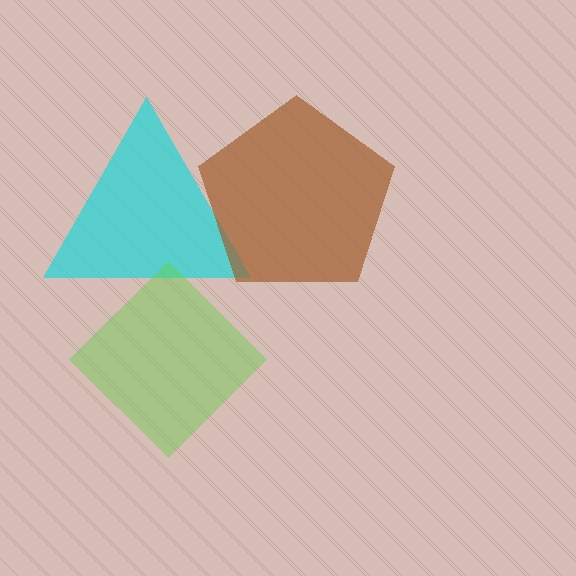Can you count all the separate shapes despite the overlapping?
Yes, there are 3 separate shapes.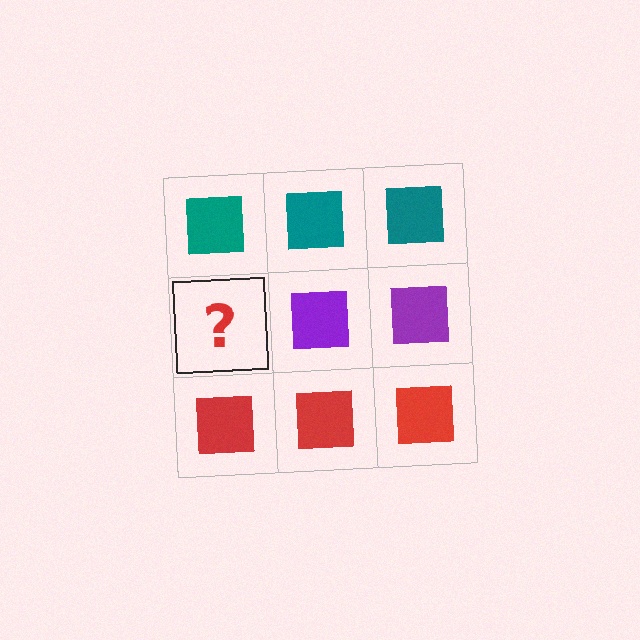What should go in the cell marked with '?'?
The missing cell should contain a purple square.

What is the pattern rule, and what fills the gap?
The rule is that each row has a consistent color. The gap should be filled with a purple square.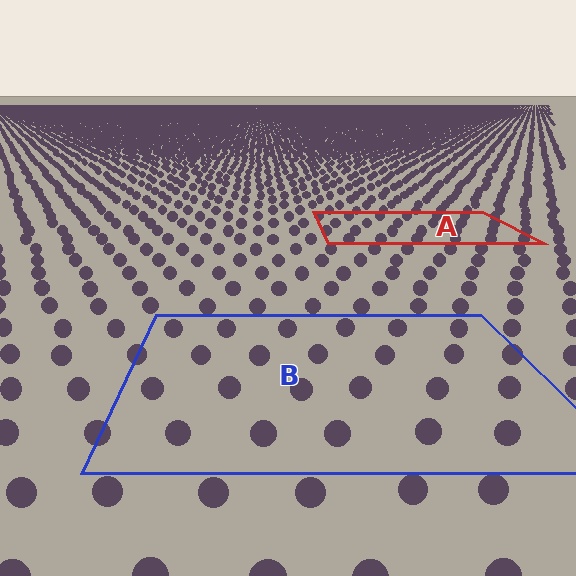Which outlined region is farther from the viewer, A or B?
Region A is farther from the viewer — the texture elements inside it appear smaller and more densely packed.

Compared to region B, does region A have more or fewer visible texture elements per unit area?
Region A has more texture elements per unit area — they are packed more densely because it is farther away.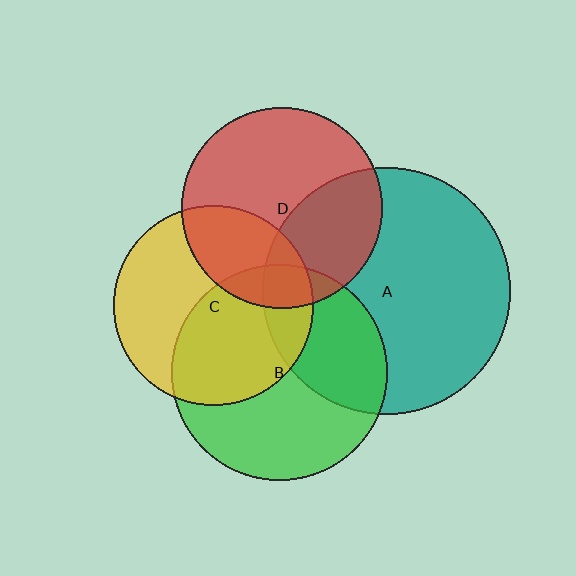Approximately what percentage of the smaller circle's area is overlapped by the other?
Approximately 30%.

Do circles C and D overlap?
Yes.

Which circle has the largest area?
Circle A (teal).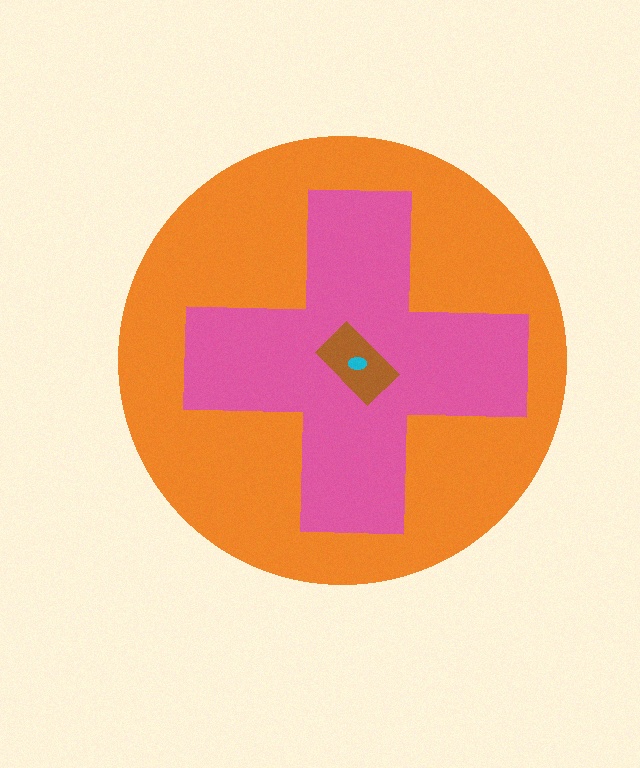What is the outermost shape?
The orange circle.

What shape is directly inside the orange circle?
The pink cross.